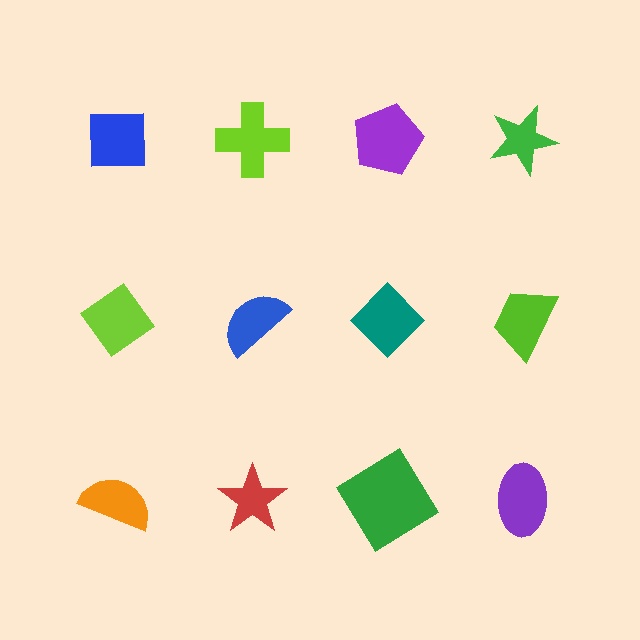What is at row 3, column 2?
A red star.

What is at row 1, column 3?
A purple pentagon.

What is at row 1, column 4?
A green star.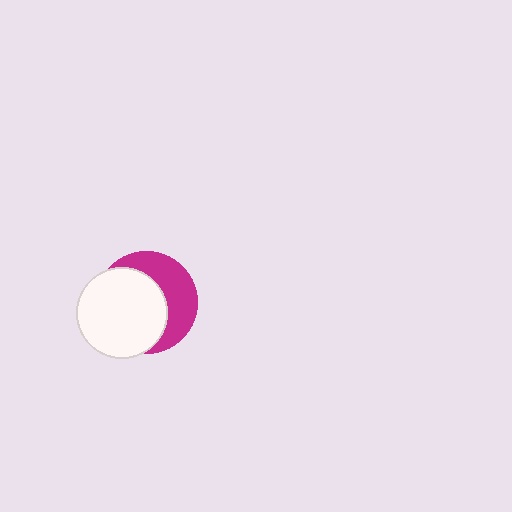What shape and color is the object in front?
The object in front is a white circle.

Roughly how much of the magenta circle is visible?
A small part of it is visible (roughly 42%).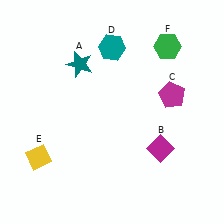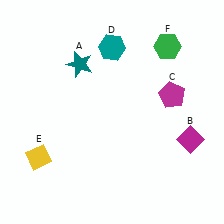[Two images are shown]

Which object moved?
The magenta diamond (B) moved right.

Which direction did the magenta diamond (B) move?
The magenta diamond (B) moved right.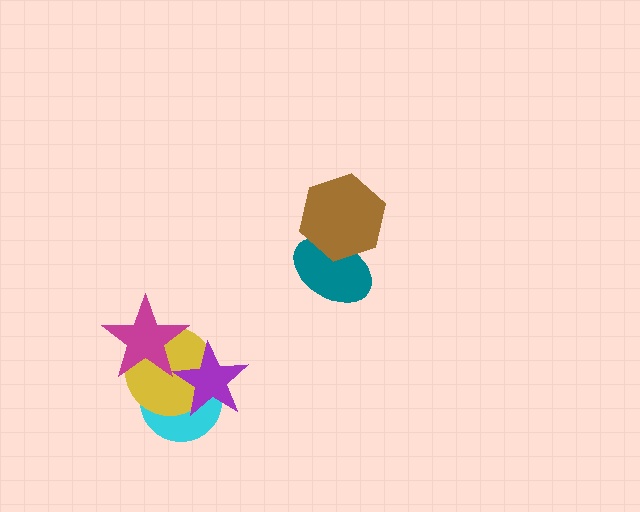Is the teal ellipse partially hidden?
Yes, it is partially covered by another shape.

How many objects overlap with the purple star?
3 objects overlap with the purple star.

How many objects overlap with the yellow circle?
3 objects overlap with the yellow circle.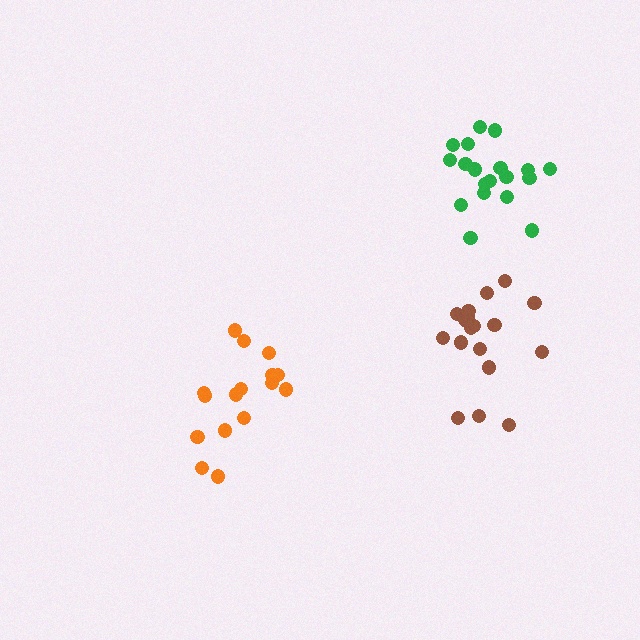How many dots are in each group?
Group 1: 16 dots, Group 2: 19 dots, Group 3: 19 dots (54 total).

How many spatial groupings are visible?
There are 3 spatial groupings.